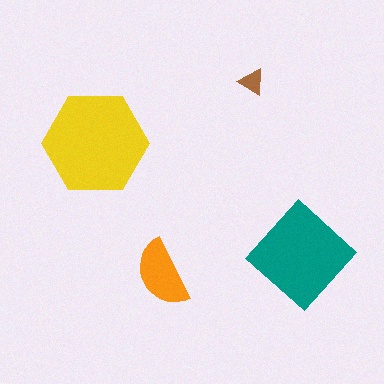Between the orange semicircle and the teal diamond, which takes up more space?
The teal diamond.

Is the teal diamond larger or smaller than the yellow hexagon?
Smaller.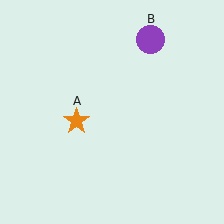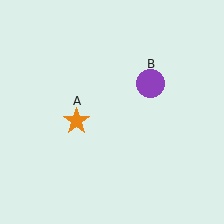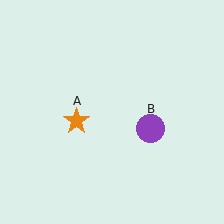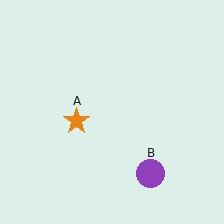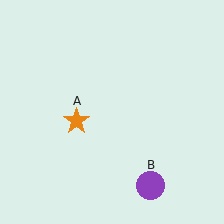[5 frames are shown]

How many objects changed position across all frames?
1 object changed position: purple circle (object B).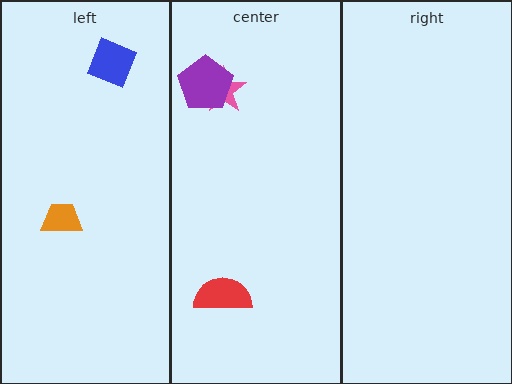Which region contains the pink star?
The center region.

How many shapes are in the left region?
2.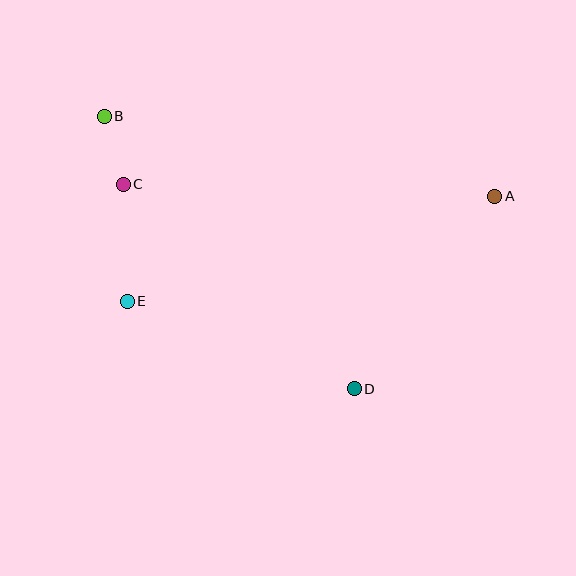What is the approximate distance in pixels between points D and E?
The distance between D and E is approximately 243 pixels.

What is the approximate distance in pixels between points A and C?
The distance between A and C is approximately 372 pixels.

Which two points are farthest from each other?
Points A and B are farthest from each other.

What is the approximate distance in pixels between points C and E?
The distance between C and E is approximately 117 pixels.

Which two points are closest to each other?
Points B and C are closest to each other.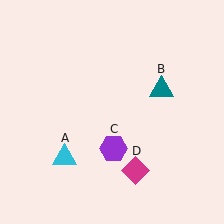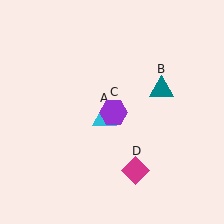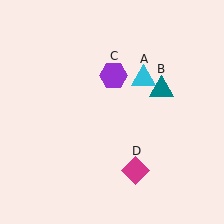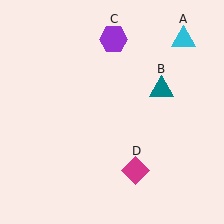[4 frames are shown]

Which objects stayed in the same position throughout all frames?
Teal triangle (object B) and magenta diamond (object D) remained stationary.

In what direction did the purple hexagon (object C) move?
The purple hexagon (object C) moved up.